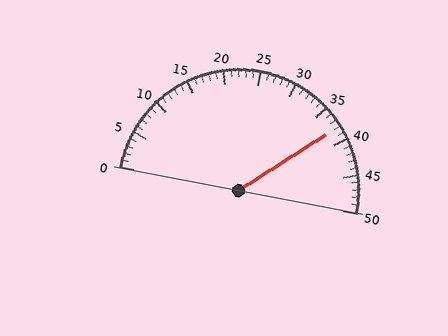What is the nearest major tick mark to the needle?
The nearest major tick mark is 40.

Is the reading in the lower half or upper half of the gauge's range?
The reading is in the upper half of the range (0 to 50).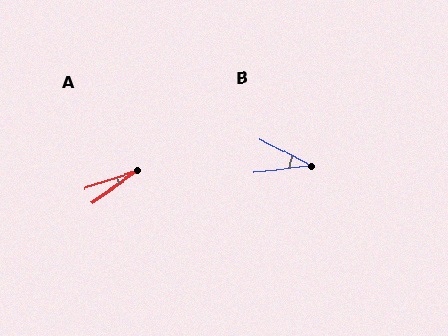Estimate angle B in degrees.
Approximately 34 degrees.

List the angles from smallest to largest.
A (16°), B (34°).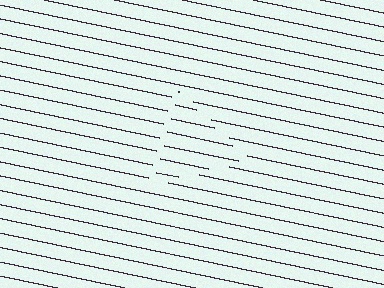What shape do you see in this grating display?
An illusory triangle. The interior of the shape contains the same grating, shifted by half a period — the contour is defined by the phase discontinuity where line-ends from the inner and outer gratings abut.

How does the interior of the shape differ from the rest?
The interior of the shape contains the same grating, shifted by half a period — the contour is defined by the phase discontinuity where line-ends from the inner and outer gratings abut.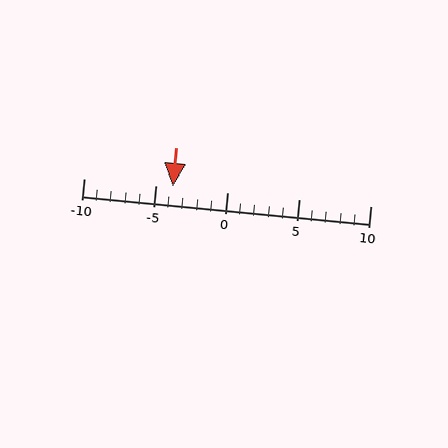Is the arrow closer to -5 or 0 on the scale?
The arrow is closer to -5.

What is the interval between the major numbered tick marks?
The major tick marks are spaced 5 units apart.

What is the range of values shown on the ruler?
The ruler shows values from -10 to 10.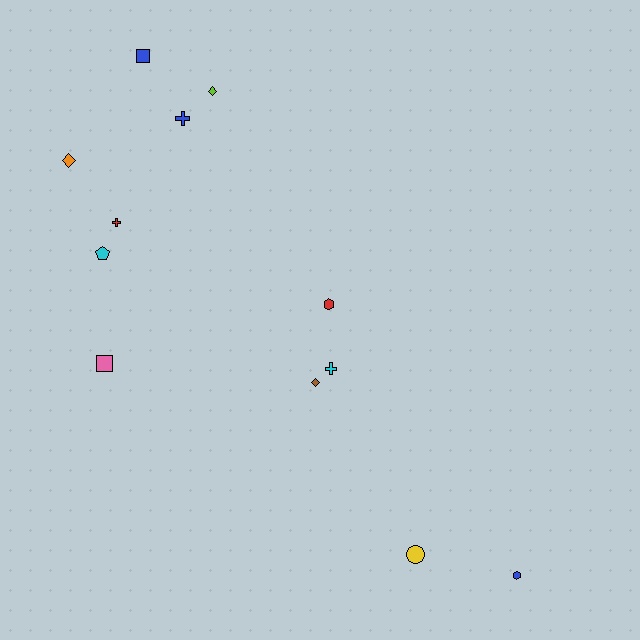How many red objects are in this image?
There are 2 red objects.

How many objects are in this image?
There are 12 objects.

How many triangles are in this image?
There are no triangles.